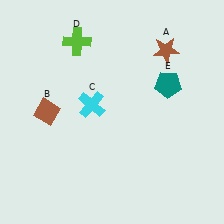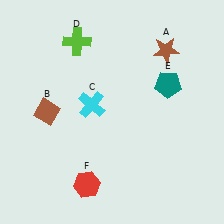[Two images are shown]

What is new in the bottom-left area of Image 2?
A red hexagon (F) was added in the bottom-left area of Image 2.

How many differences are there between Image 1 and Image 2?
There is 1 difference between the two images.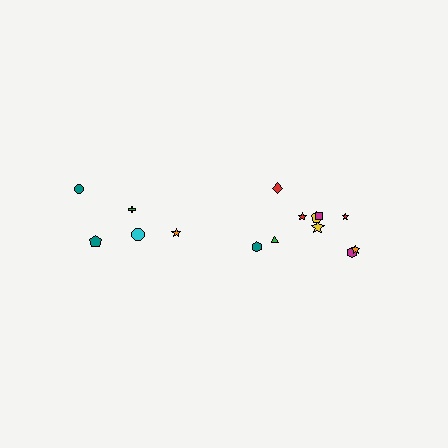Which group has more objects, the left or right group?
The right group.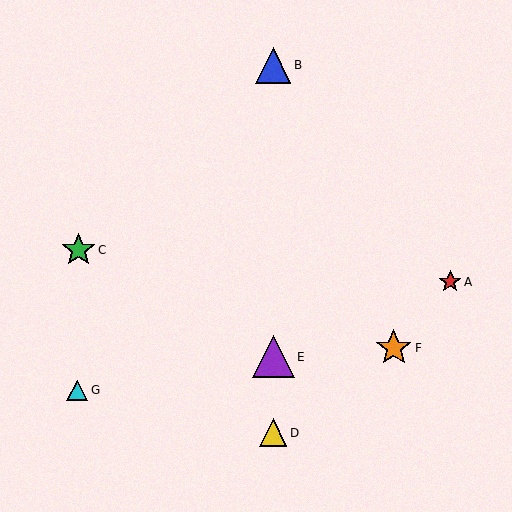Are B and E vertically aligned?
Yes, both are at x≈273.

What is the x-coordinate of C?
Object C is at x≈78.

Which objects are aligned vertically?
Objects B, D, E are aligned vertically.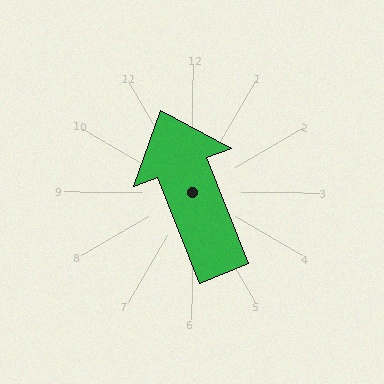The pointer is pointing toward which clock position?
Roughly 11 o'clock.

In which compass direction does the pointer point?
North.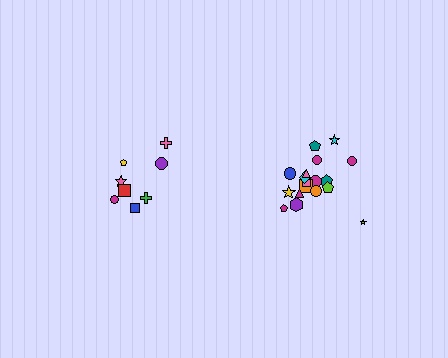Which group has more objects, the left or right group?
The right group.